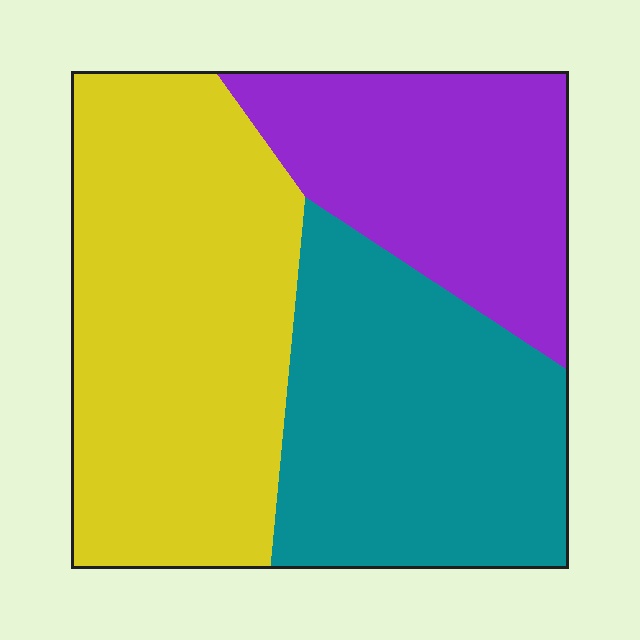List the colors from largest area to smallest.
From largest to smallest: yellow, teal, purple.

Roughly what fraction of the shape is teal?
Teal takes up about one third (1/3) of the shape.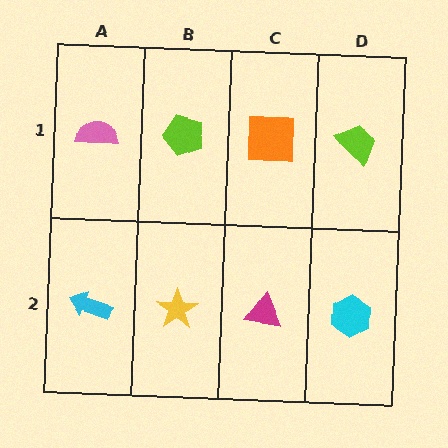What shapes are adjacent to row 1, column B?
A yellow star (row 2, column B), a pink semicircle (row 1, column A), an orange square (row 1, column C).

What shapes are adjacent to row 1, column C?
A magenta triangle (row 2, column C), a lime pentagon (row 1, column B), a lime trapezoid (row 1, column D).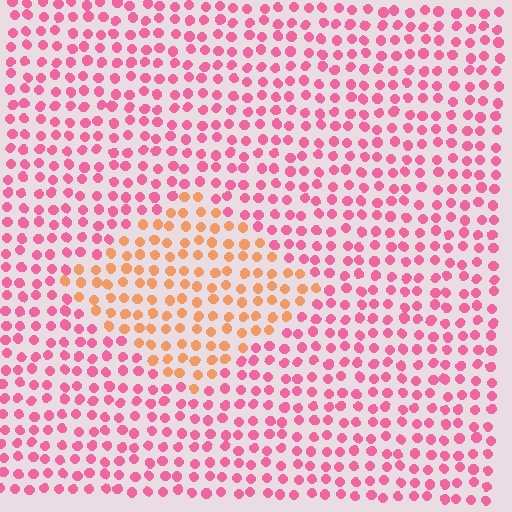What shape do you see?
I see a diamond.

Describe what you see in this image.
The image is filled with small pink elements in a uniform arrangement. A diamond-shaped region is visible where the elements are tinted to a slightly different hue, forming a subtle color boundary.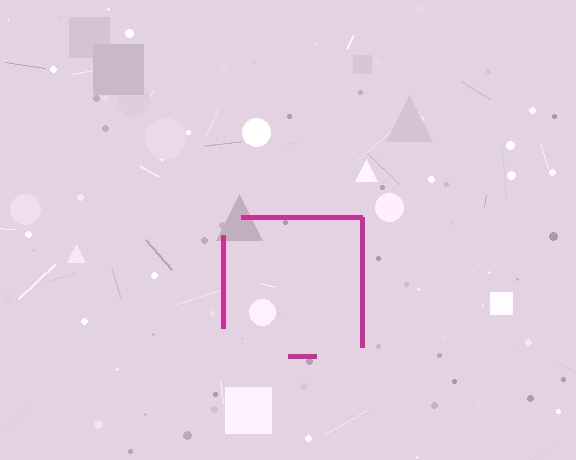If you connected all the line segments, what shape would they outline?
They would outline a square.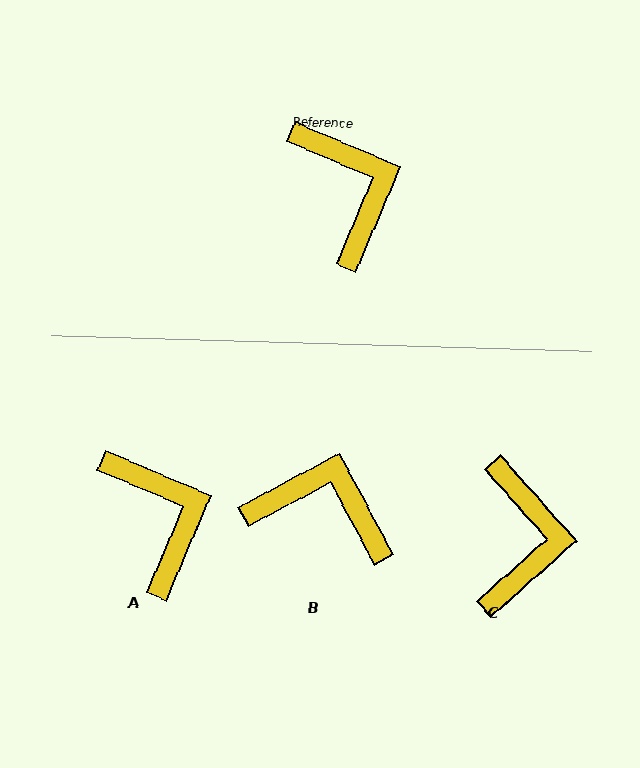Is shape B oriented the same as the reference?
No, it is off by about 52 degrees.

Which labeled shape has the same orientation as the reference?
A.